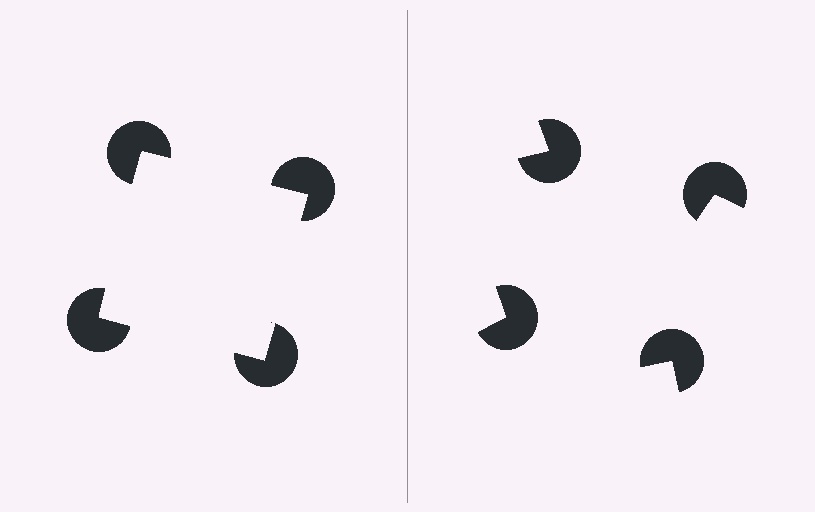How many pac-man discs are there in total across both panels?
8 — 4 on each side.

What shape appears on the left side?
An illusory square.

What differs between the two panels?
The pac-man discs are positioned identically on both sides; only the wedge orientations differ. On the left they align to a square; on the right they are misaligned.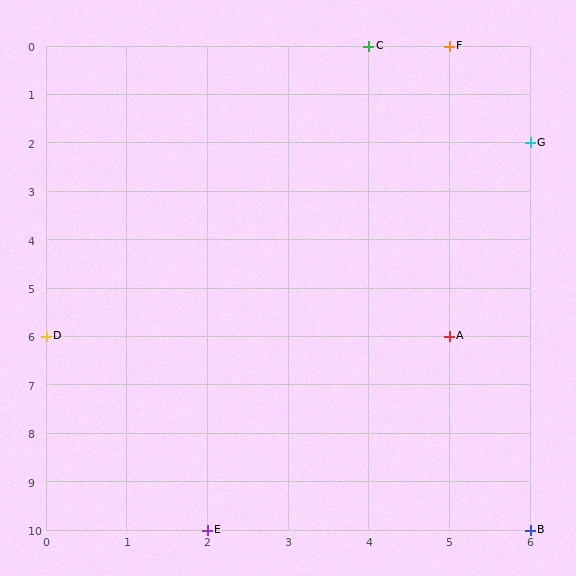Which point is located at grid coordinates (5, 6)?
Point A is at (5, 6).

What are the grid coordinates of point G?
Point G is at grid coordinates (6, 2).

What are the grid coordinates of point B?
Point B is at grid coordinates (6, 10).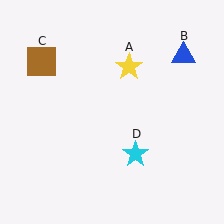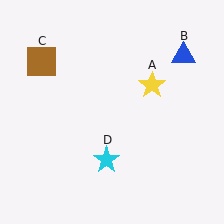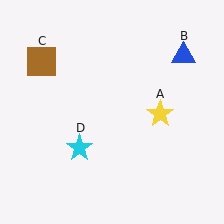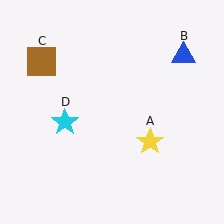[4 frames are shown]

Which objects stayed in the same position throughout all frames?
Blue triangle (object B) and brown square (object C) remained stationary.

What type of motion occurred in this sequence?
The yellow star (object A), cyan star (object D) rotated clockwise around the center of the scene.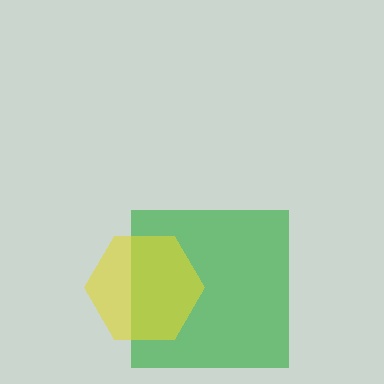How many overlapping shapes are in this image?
There are 2 overlapping shapes in the image.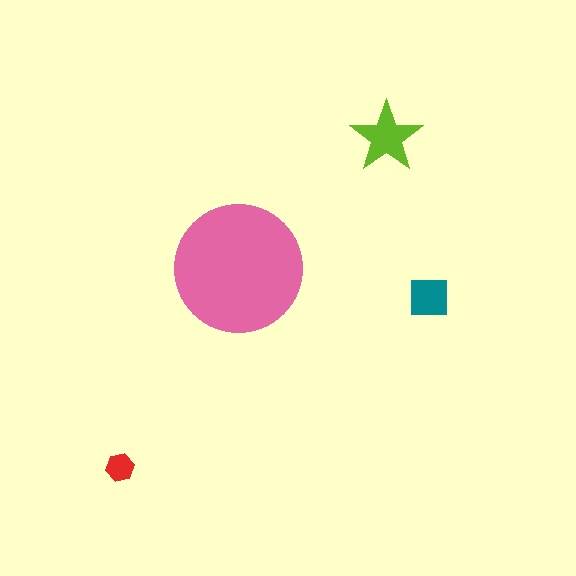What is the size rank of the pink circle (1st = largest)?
1st.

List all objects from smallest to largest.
The red hexagon, the teal square, the lime star, the pink circle.